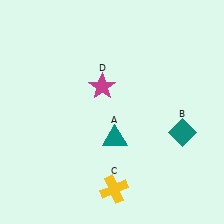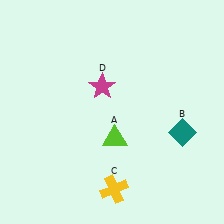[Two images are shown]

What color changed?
The triangle (A) changed from teal in Image 1 to lime in Image 2.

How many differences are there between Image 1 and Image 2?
There is 1 difference between the two images.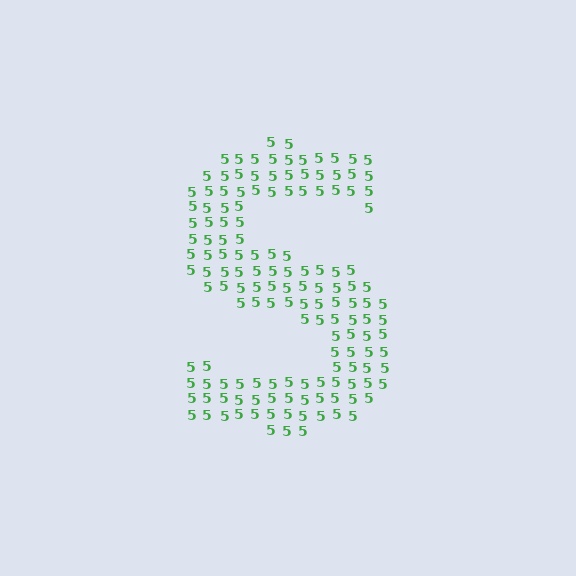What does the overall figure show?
The overall figure shows the letter S.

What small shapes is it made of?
It is made of small digit 5's.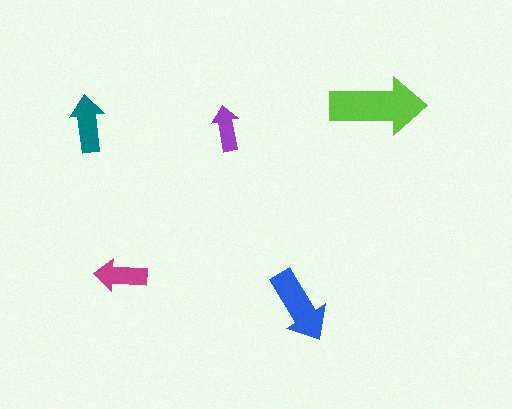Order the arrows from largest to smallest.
the lime one, the blue one, the teal one, the magenta one, the purple one.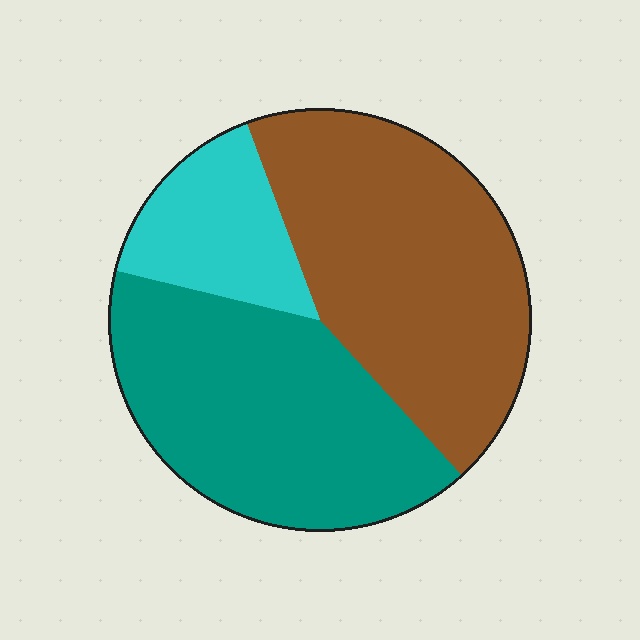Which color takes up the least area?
Cyan, at roughly 15%.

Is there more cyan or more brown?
Brown.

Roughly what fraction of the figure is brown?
Brown covers around 45% of the figure.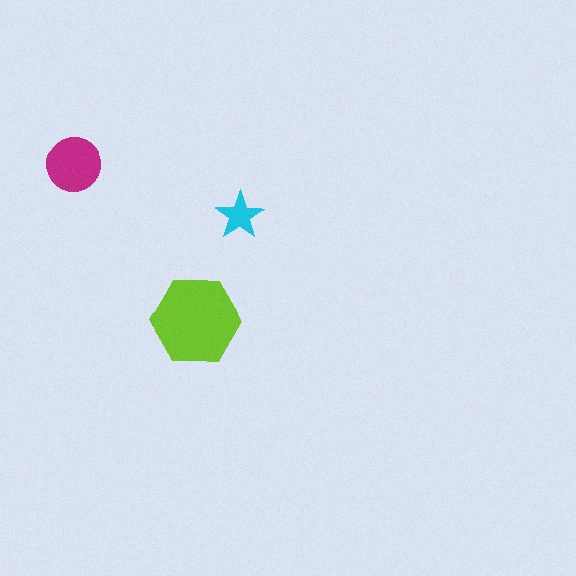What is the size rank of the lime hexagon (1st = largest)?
1st.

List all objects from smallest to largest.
The cyan star, the magenta circle, the lime hexagon.